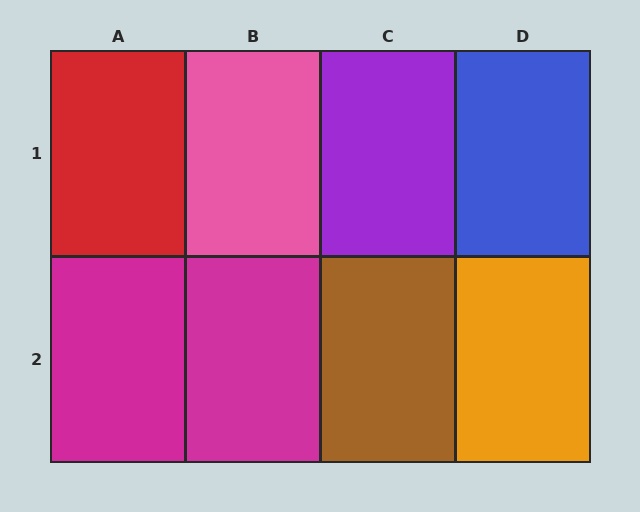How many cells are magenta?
2 cells are magenta.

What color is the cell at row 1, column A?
Red.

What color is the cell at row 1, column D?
Blue.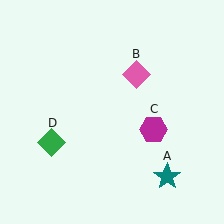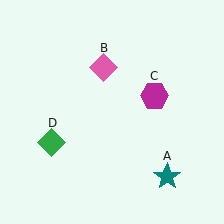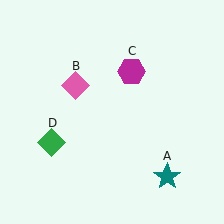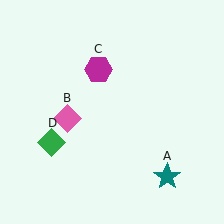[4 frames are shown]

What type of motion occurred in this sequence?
The pink diamond (object B), magenta hexagon (object C) rotated counterclockwise around the center of the scene.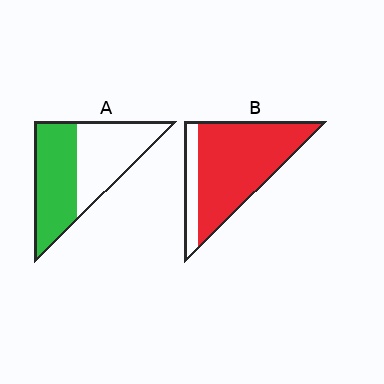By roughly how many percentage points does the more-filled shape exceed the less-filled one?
By roughly 30 percentage points (B over A).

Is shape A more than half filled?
Roughly half.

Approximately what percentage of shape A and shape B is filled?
A is approximately 50% and B is approximately 80%.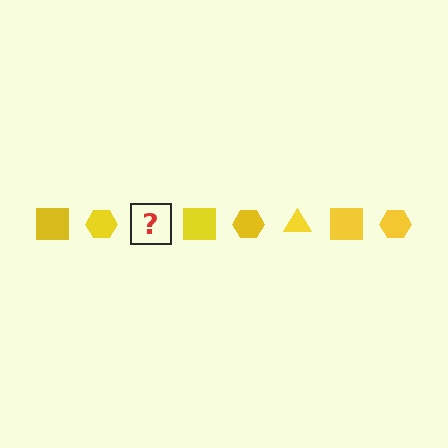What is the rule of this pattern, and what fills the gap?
The rule is that the pattern cycles through square, hexagon, triangle shapes in yellow. The gap should be filled with a yellow triangle.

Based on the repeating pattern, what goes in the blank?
The blank should be a yellow triangle.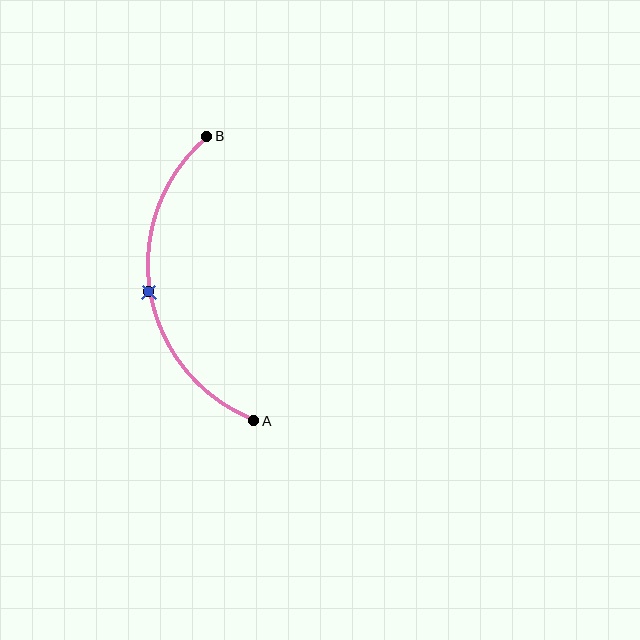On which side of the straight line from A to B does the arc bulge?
The arc bulges to the left of the straight line connecting A and B.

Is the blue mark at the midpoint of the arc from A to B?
Yes. The blue mark lies on the arc at equal arc-length from both A and B — it is the arc midpoint.